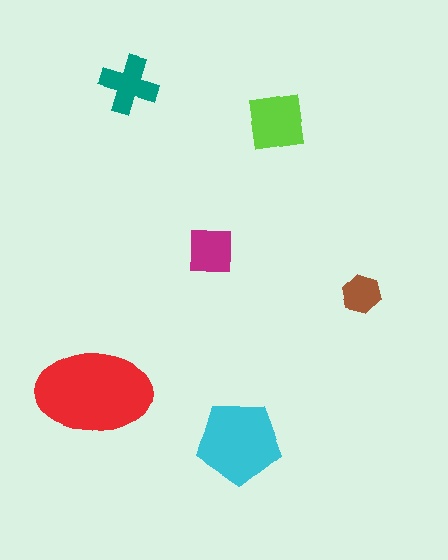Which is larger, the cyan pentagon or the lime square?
The cyan pentagon.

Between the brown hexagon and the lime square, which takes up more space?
The lime square.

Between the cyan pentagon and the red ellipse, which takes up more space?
The red ellipse.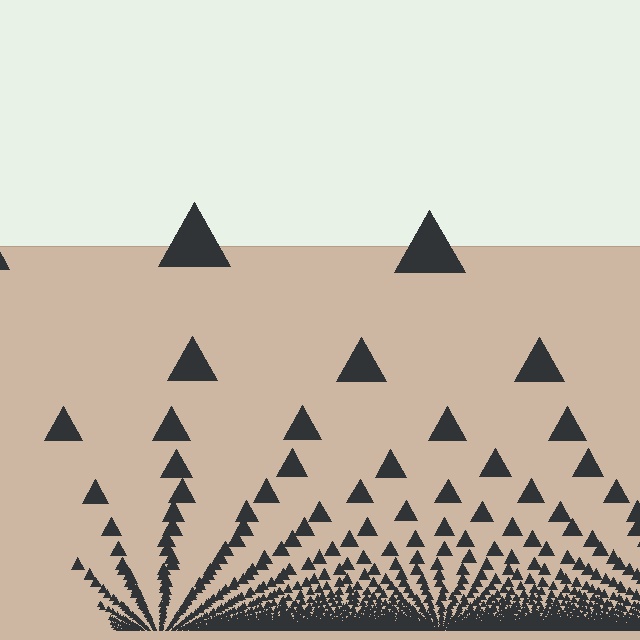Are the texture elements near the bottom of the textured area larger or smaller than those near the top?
Smaller. The gradient is inverted — elements near the bottom are smaller and denser.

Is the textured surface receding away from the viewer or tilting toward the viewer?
The surface appears to tilt toward the viewer. Texture elements get larger and sparser toward the top.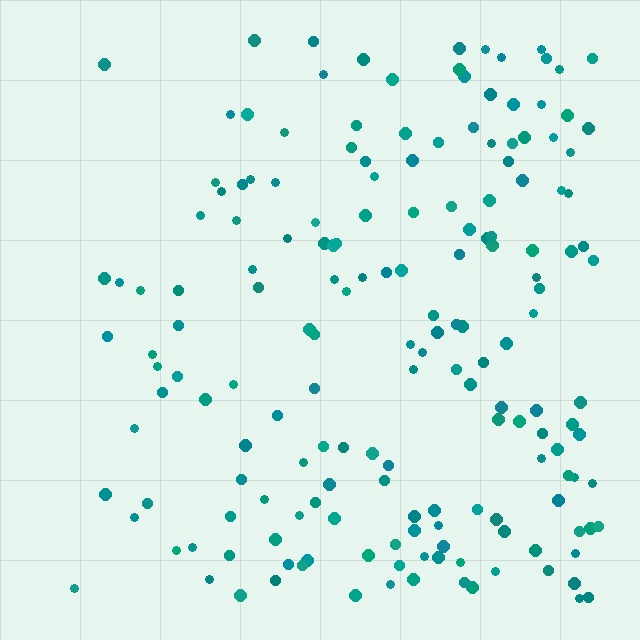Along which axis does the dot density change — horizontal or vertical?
Horizontal.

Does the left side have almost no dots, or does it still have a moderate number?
Still a moderate number, just noticeably fewer than the right.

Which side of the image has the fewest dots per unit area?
The left.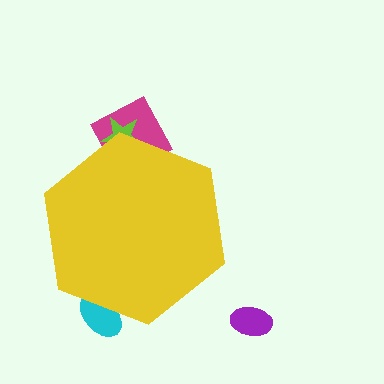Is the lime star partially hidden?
Yes, the lime star is partially hidden behind the yellow hexagon.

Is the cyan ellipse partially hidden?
Yes, the cyan ellipse is partially hidden behind the yellow hexagon.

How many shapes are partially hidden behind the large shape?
3 shapes are partially hidden.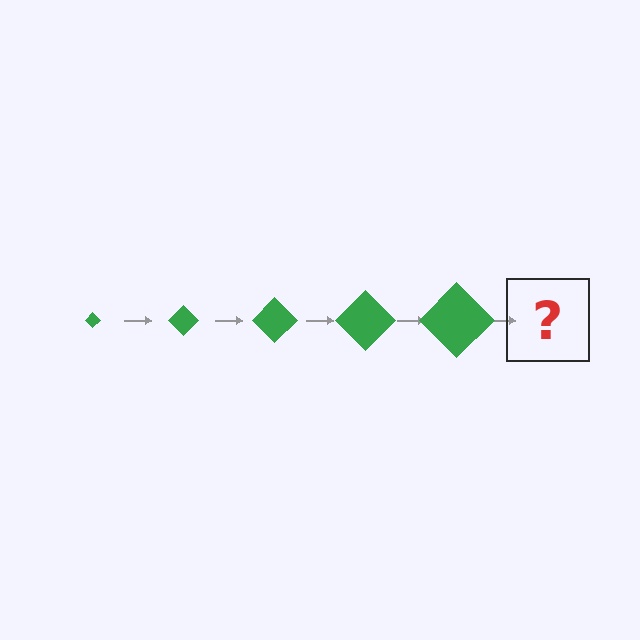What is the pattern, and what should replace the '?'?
The pattern is that the diamond gets progressively larger each step. The '?' should be a green diamond, larger than the previous one.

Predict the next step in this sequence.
The next step is a green diamond, larger than the previous one.